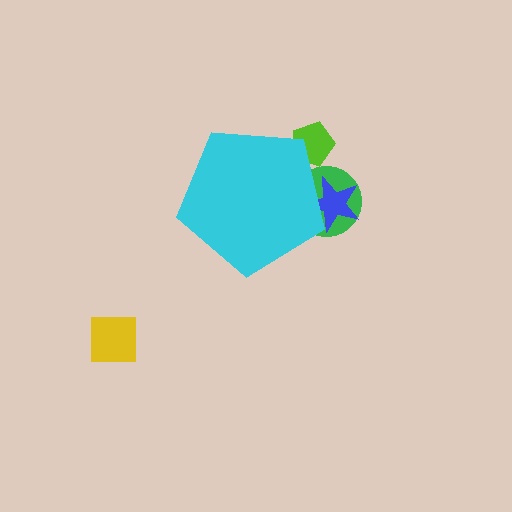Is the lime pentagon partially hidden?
Yes, the lime pentagon is partially hidden behind the cyan pentagon.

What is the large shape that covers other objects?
A cyan pentagon.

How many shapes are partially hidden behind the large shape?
3 shapes are partially hidden.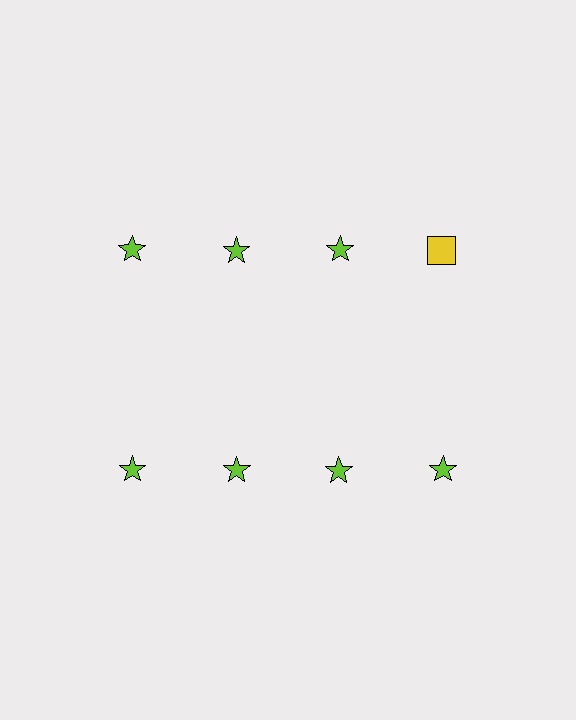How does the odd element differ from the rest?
It differs in both color (yellow instead of lime) and shape (square instead of star).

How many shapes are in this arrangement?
There are 8 shapes arranged in a grid pattern.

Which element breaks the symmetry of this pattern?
The yellow square in the top row, second from right column breaks the symmetry. All other shapes are lime stars.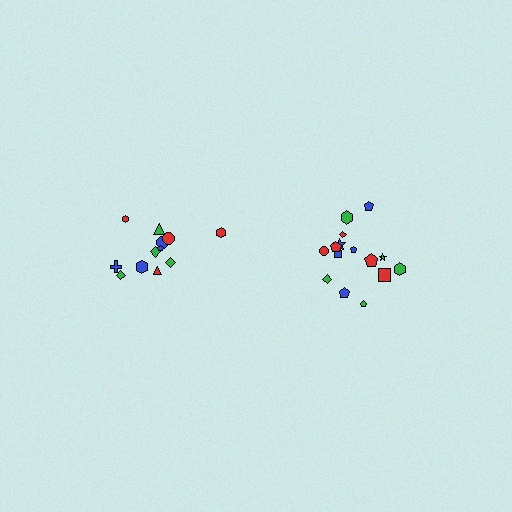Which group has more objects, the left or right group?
The right group.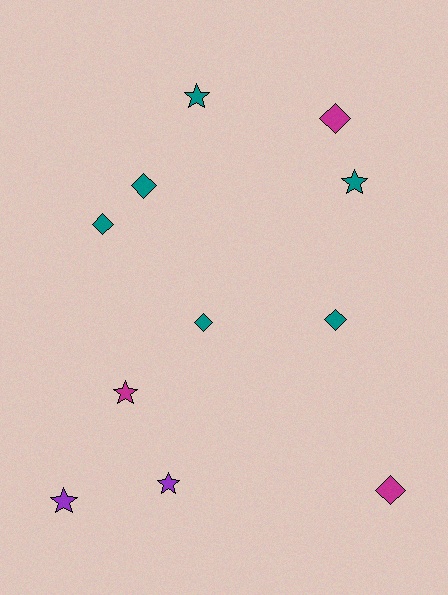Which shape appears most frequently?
Diamond, with 6 objects.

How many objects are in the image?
There are 11 objects.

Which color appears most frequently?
Teal, with 6 objects.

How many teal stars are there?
There are 2 teal stars.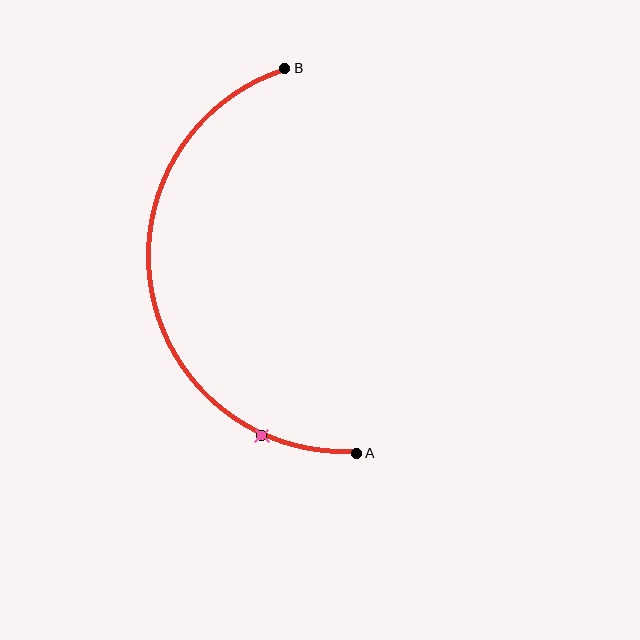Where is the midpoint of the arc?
The arc midpoint is the point on the curve farthest from the straight line joining A and B. It sits to the left of that line.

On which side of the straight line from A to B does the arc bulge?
The arc bulges to the left of the straight line connecting A and B.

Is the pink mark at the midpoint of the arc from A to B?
No. The pink mark lies on the arc but is closer to endpoint A. The arc midpoint would be at the point on the curve equidistant along the arc from both A and B.